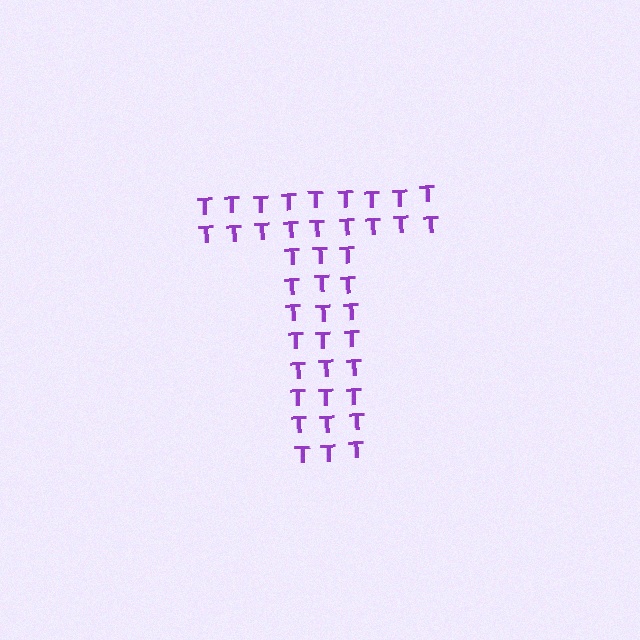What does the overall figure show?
The overall figure shows the letter T.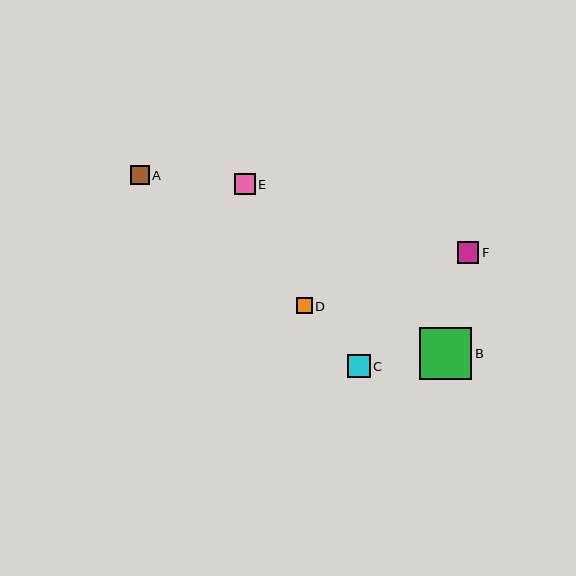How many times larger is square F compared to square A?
Square F is approximately 1.1 times the size of square A.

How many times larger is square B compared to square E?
Square B is approximately 2.6 times the size of square E.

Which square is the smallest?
Square D is the smallest with a size of approximately 16 pixels.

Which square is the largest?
Square B is the largest with a size of approximately 52 pixels.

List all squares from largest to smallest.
From largest to smallest: B, C, F, E, A, D.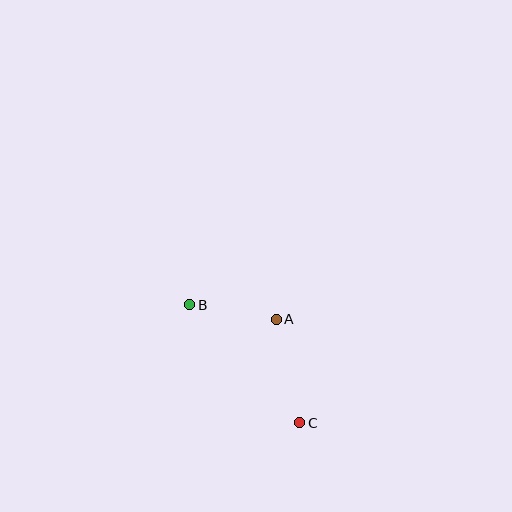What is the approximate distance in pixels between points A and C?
The distance between A and C is approximately 106 pixels.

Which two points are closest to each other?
Points A and B are closest to each other.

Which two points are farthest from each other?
Points B and C are farthest from each other.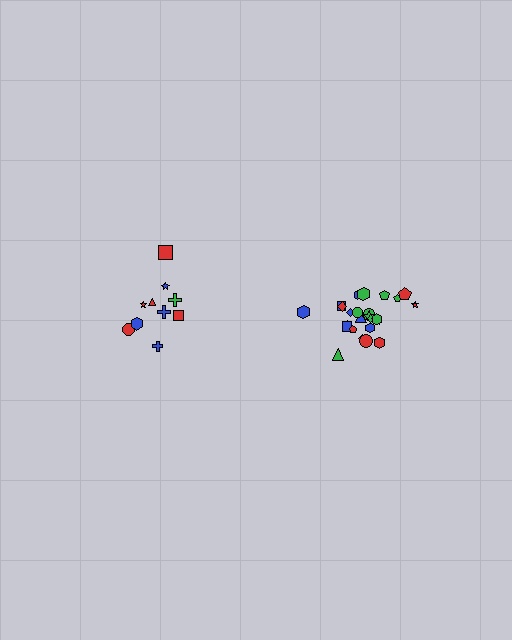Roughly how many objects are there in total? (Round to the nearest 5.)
Roughly 35 objects in total.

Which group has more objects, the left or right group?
The right group.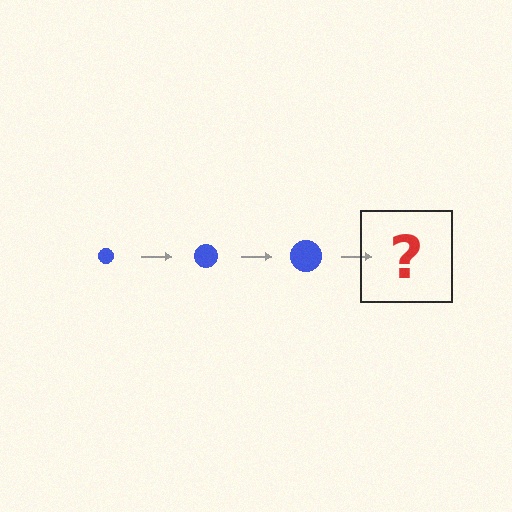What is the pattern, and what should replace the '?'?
The pattern is that the circle gets progressively larger each step. The '?' should be a blue circle, larger than the previous one.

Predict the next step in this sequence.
The next step is a blue circle, larger than the previous one.